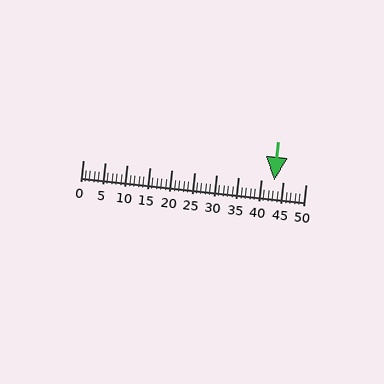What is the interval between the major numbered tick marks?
The major tick marks are spaced 5 units apart.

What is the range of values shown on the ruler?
The ruler shows values from 0 to 50.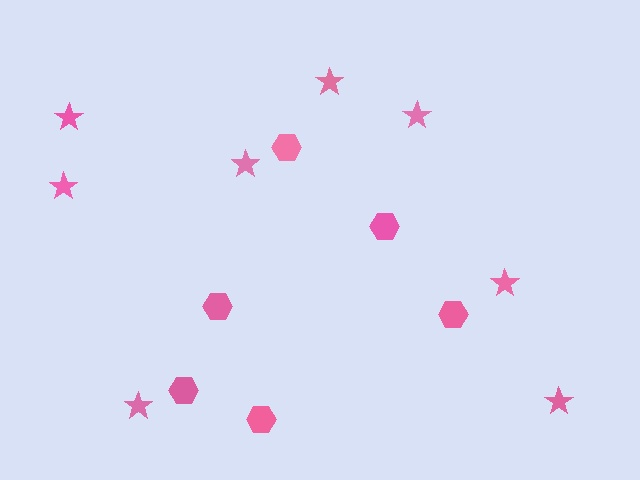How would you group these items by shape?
There are 2 groups: one group of stars (8) and one group of hexagons (6).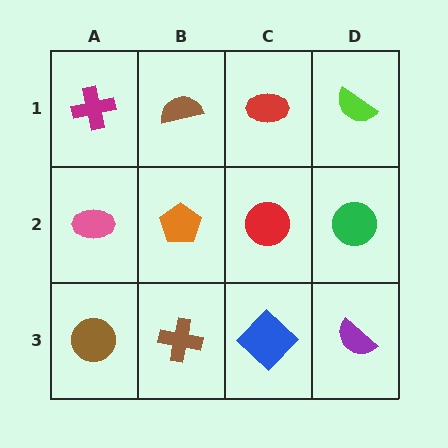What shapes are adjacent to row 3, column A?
A pink ellipse (row 2, column A), a brown cross (row 3, column B).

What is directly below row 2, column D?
A purple semicircle.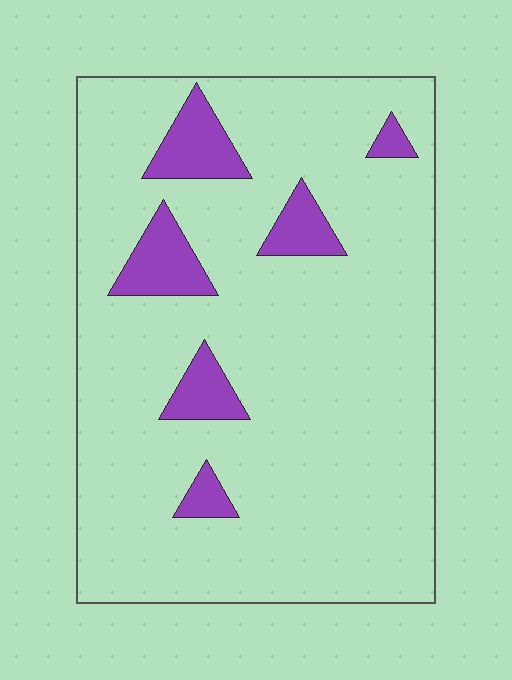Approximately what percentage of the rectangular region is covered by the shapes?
Approximately 10%.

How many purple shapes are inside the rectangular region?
6.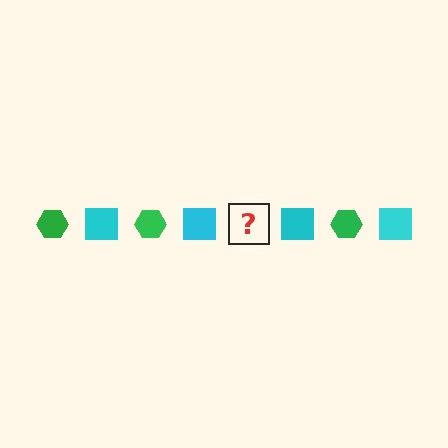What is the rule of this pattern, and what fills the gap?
The rule is that the pattern alternates between green hexagon and cyan square. The gap should be filled with a green hexagon.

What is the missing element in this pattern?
The missing element is a green hexagon.